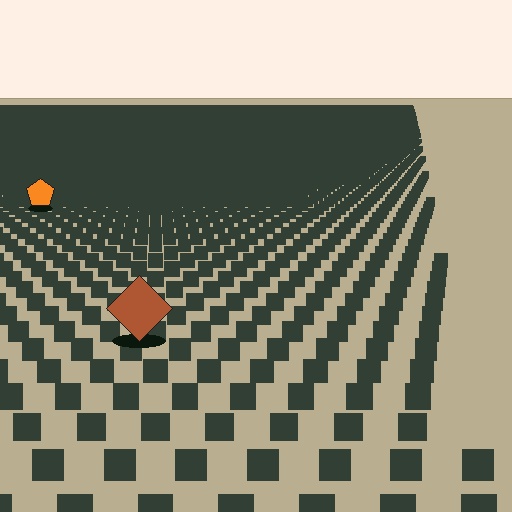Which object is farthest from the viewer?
The orange pentagon is farthest from the viewer. It appears smaller and the ground texture around it is denser.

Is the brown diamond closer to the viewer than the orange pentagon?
Yes. The brown diamond is closer — you can tell from the texture gradient: the ground texture is coarser near it.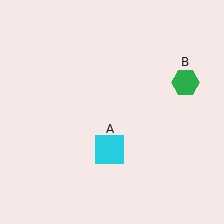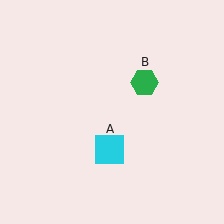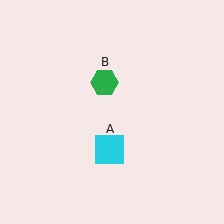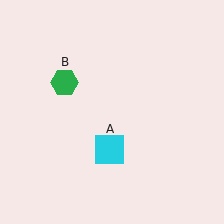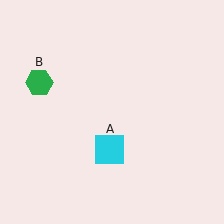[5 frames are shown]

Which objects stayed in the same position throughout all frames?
Cyan square (object A) remained stationary.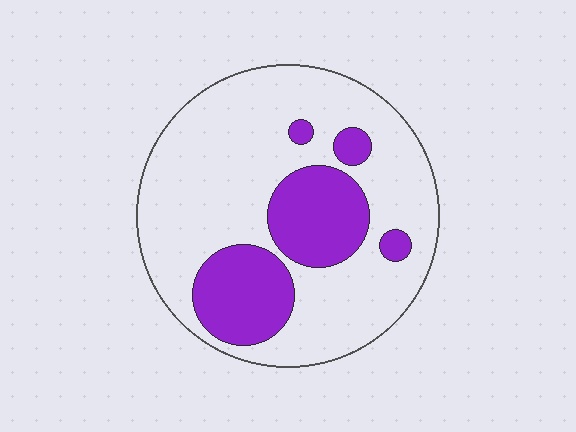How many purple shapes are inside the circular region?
5.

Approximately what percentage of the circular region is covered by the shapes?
Approximately 25%.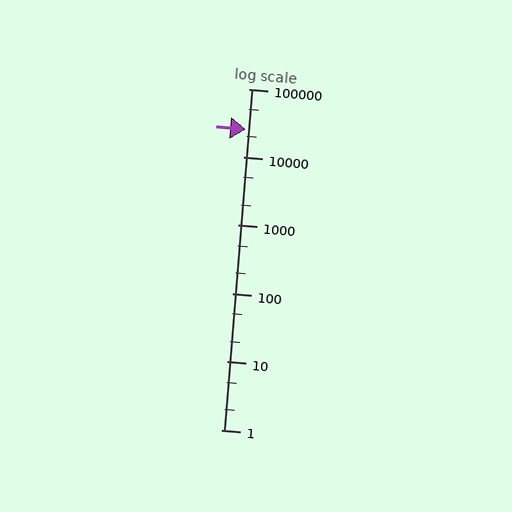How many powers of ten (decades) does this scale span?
The scale spans 5 decades, from 1 to 100000.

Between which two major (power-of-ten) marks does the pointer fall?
The pointer is between 10000 and 100000.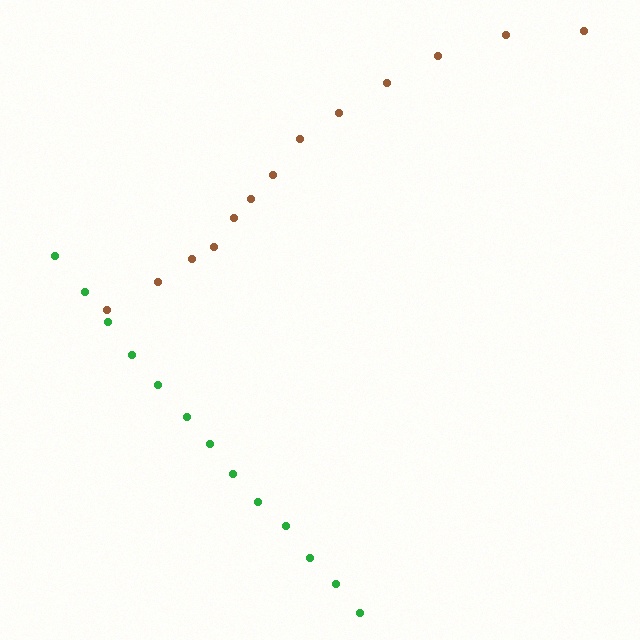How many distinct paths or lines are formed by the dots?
There are 2 distinct paths.